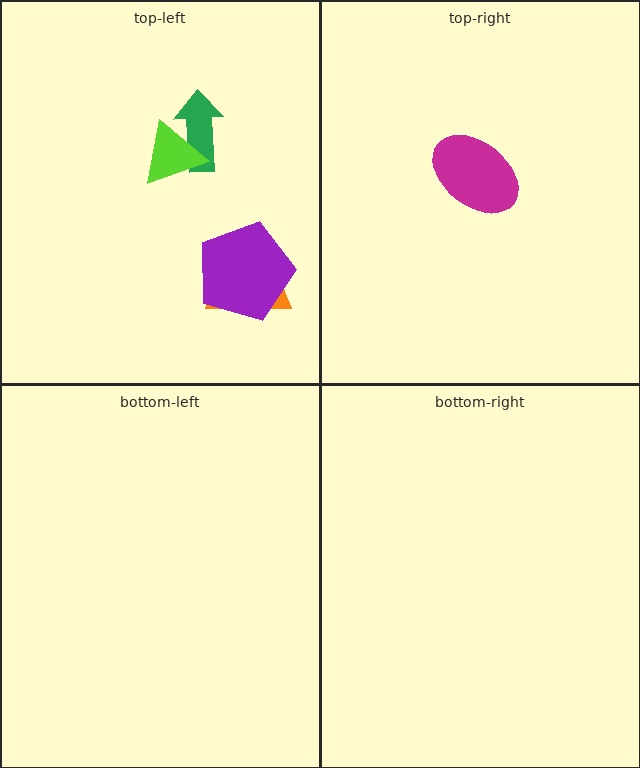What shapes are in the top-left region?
The orange trapezoid, the purple pentagon, the green arrow, the lime triangle.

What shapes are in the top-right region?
The magenta ellipse.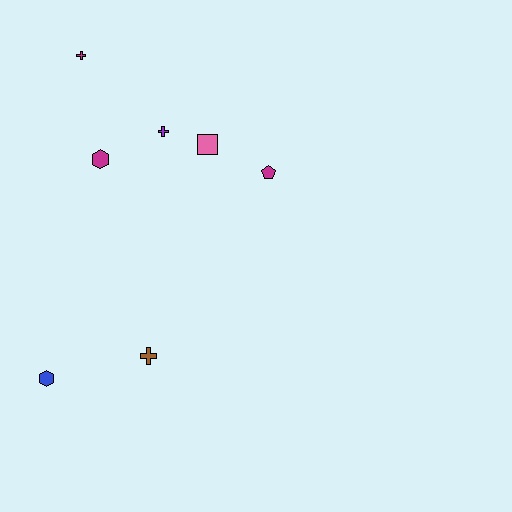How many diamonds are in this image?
There are no diamonds.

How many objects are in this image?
There are 7 objects.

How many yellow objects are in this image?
There are no yellow objects.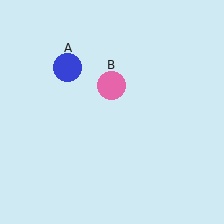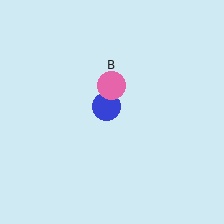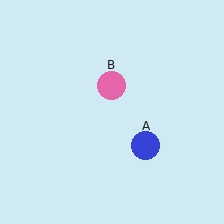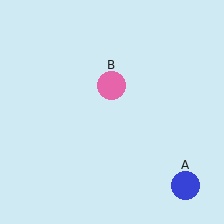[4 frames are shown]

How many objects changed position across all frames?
1 object changed position: blue circle (object A).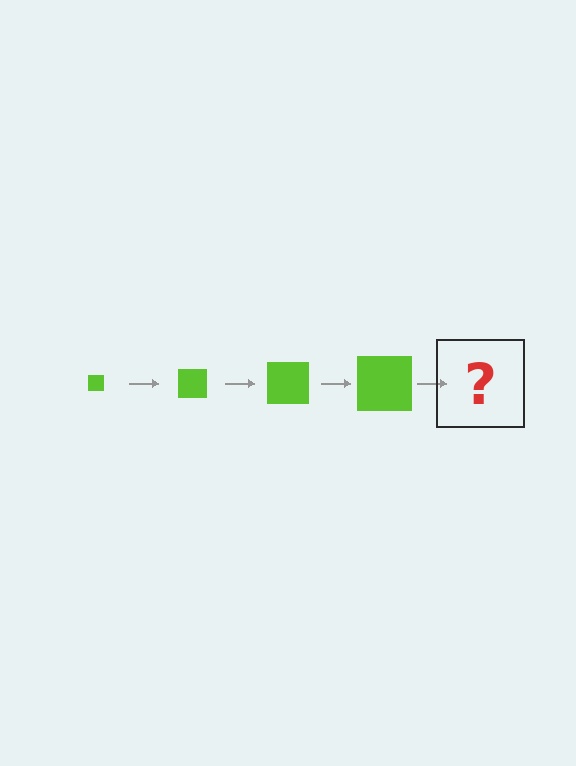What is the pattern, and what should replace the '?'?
The pattern is that the square gets progressively larger each step. The '?' should be a lime square, larger than the previous one.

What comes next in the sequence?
The next element should be a lime square, larger than the previous one.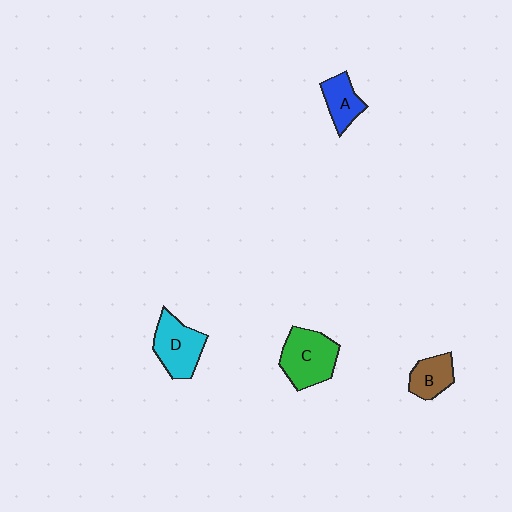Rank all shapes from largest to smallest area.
From largest to smallest: C (green), D (cyan), A (blue), B (brown).